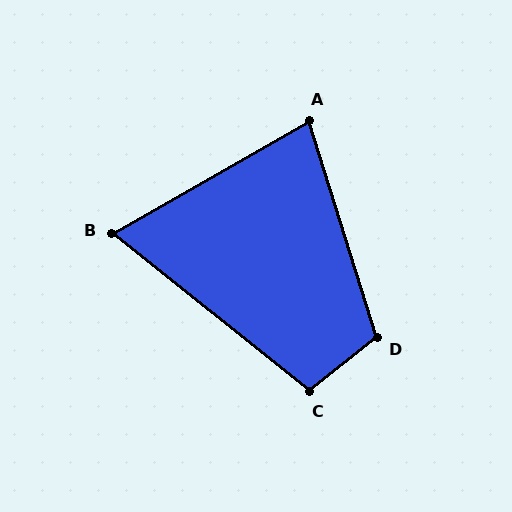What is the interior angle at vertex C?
Approximately 103 degrees (obtuse).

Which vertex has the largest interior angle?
D, at approximately 111 degrees.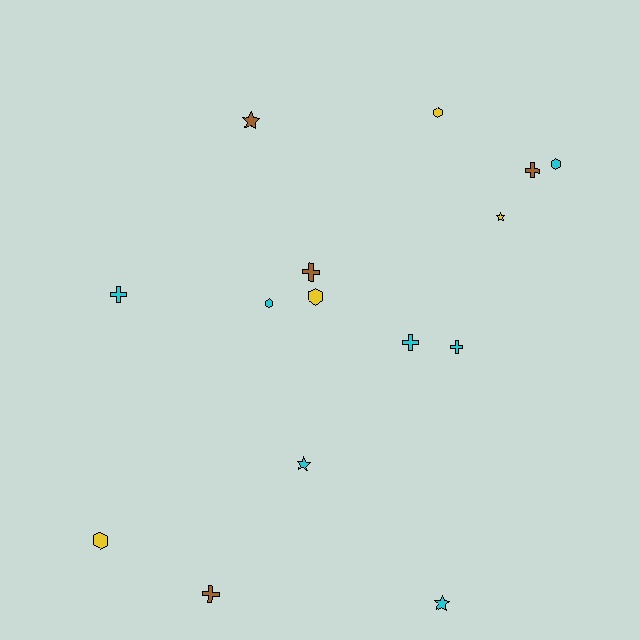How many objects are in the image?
There are 15 objects.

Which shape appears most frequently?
Cross, with 6 objects.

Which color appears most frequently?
Cyan, with 7 objects.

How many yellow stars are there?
There is 1 yellow star.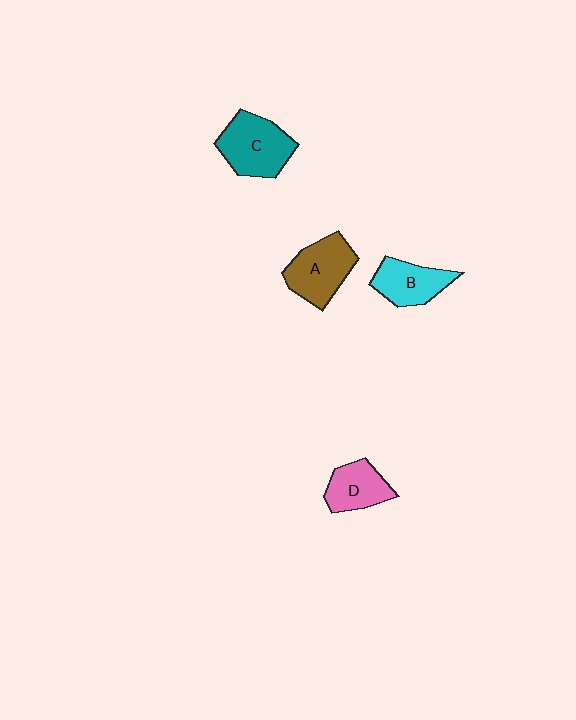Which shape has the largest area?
Shape C (teal).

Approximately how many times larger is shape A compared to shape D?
Approximately 1.3 times.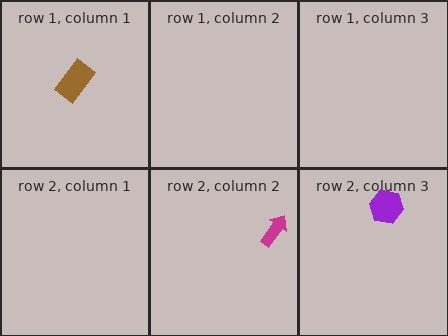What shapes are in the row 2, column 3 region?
The purple hexagon.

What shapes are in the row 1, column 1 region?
The brown rectangle.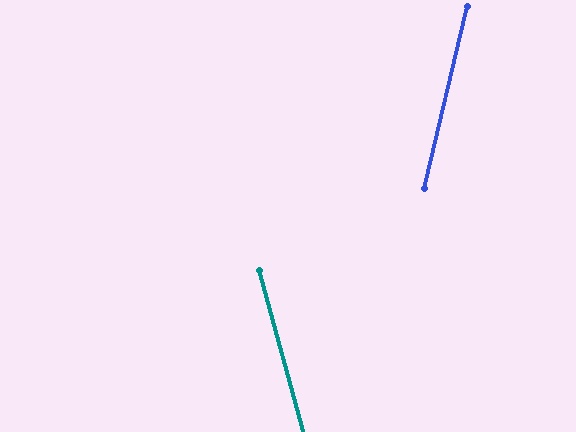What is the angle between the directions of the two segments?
Approximately 28 degrees.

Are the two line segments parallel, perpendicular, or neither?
Neither parallel nor perpendicular — they differ by about 28°.